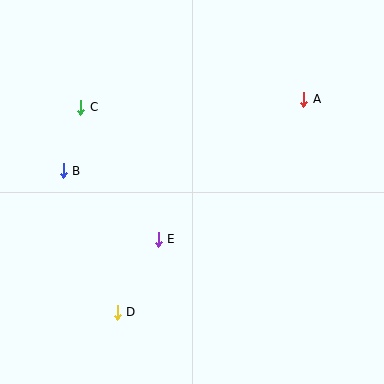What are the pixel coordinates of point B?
Point B is at (63, 171).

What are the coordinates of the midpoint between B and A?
The midpoint between B and A is at (183, 135).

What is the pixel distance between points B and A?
The distance between B and A is 251 pixels.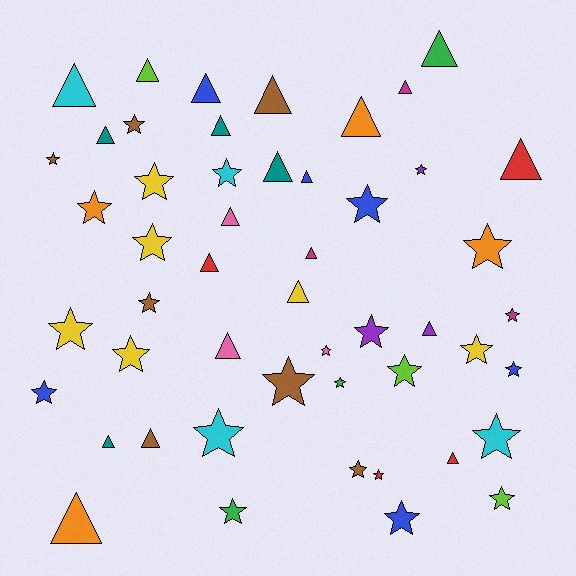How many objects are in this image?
There are 50 objects.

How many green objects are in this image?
There are 3 green objects.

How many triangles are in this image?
There are 22 triangles.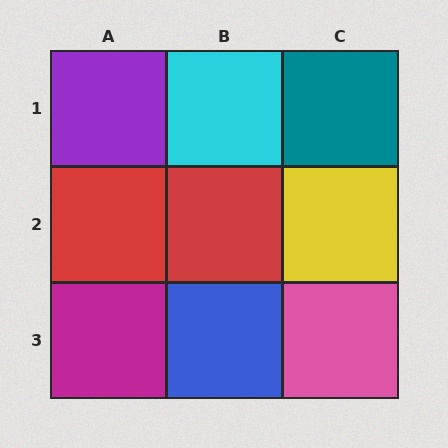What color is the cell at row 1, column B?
Cyan.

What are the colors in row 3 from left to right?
Magenta, blue, pink.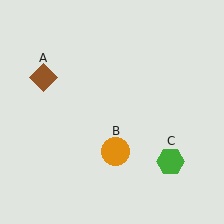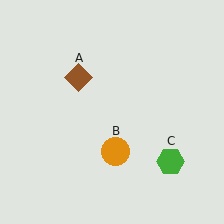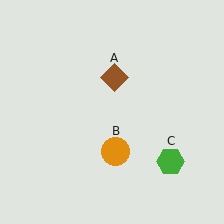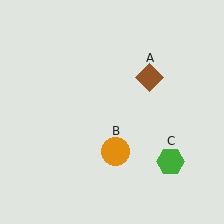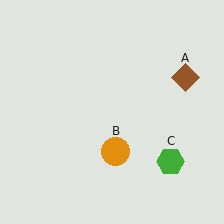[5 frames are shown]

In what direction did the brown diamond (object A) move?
The brown diamond (object A) moved right.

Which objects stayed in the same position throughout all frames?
Orange circle (object B) and green hexagon (object C) remained stationary.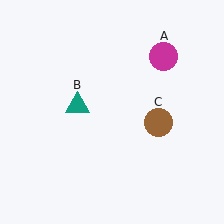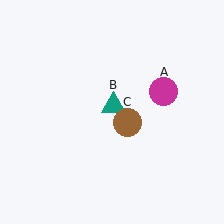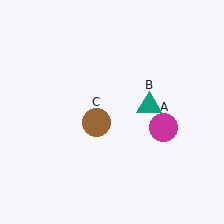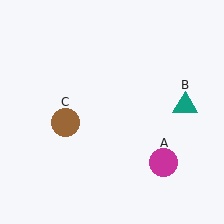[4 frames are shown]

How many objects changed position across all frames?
3 objects changed position: magenta circle (object A), teal triangle (object B), brown circle (object C).